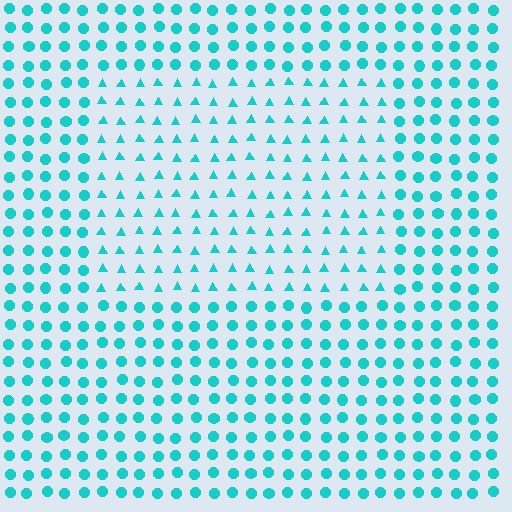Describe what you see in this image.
The image is filled with small cyan elements arranged in a uniform grid. A rectangle-shaped region contains triangles, while the surrounding area contains circles. The boundary is defined purely by the change in element shape.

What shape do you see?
I see a rectangle.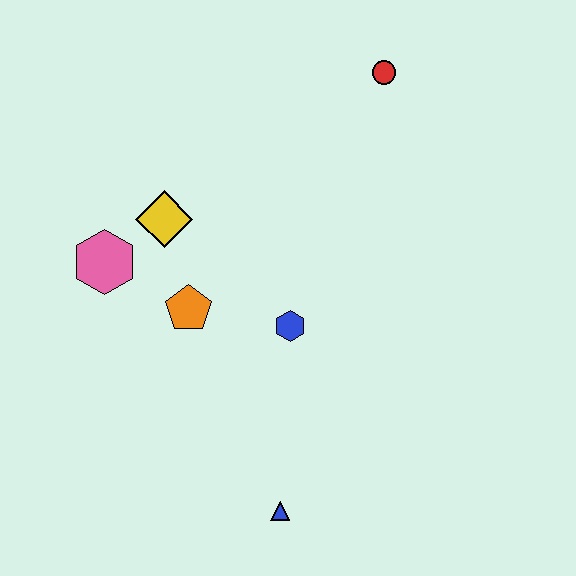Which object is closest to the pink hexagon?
The yellow diamond is closest to the pink hexagon.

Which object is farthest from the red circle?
The blue triangle is farthest from the red circle.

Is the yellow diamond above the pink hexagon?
Yes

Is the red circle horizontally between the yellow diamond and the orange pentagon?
No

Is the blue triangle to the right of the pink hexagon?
Yes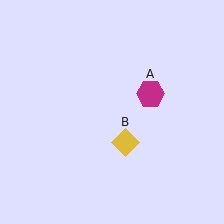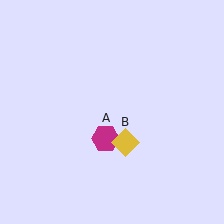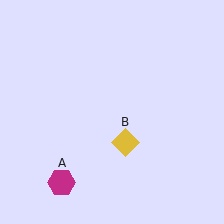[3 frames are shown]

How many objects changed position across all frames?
1 object changed position: magenta hexagon (object A).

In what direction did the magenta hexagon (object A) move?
The magenta hexagon (object A) moved down and to the left.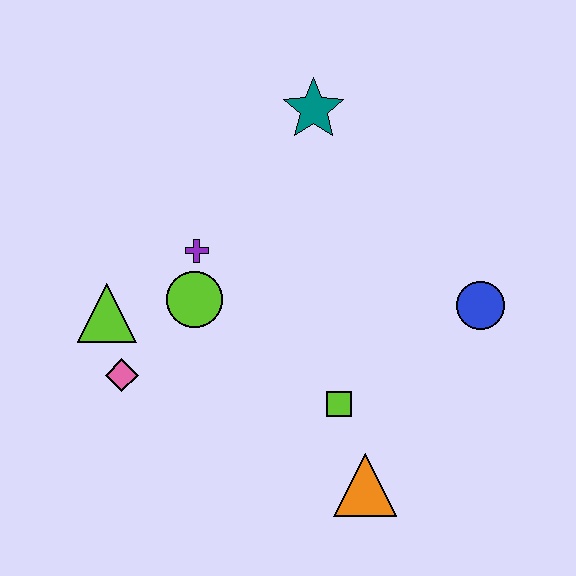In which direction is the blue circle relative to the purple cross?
The blue circle is to the right of the purple cross.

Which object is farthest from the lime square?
The teal star is farthest from the lime square.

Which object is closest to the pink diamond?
The lime triangle is closest to the pink diamond.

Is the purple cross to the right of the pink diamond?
Yes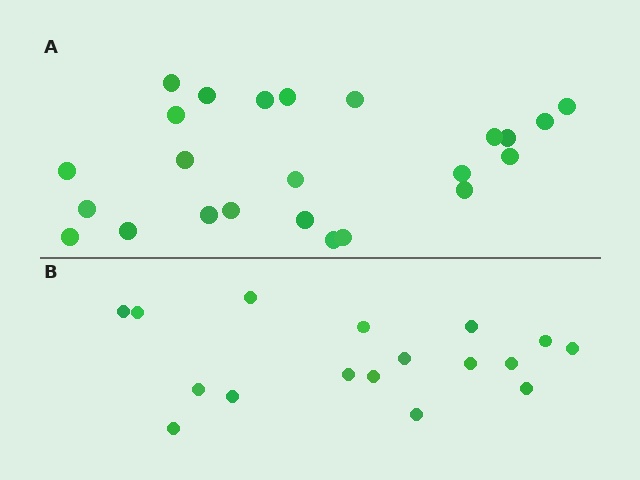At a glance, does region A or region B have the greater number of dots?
Region A (the top region) has more dots.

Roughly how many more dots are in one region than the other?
Region A has roughly 8 or so more dots than region B.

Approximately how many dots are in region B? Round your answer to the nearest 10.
About 20 dots. (The exact count is 17, which rounds to 20.)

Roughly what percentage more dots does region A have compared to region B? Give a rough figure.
About 40% more.